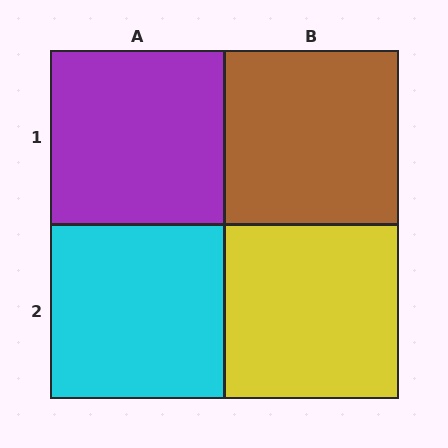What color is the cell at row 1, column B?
Brown.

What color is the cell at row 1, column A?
Purple.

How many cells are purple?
1 cell is purple.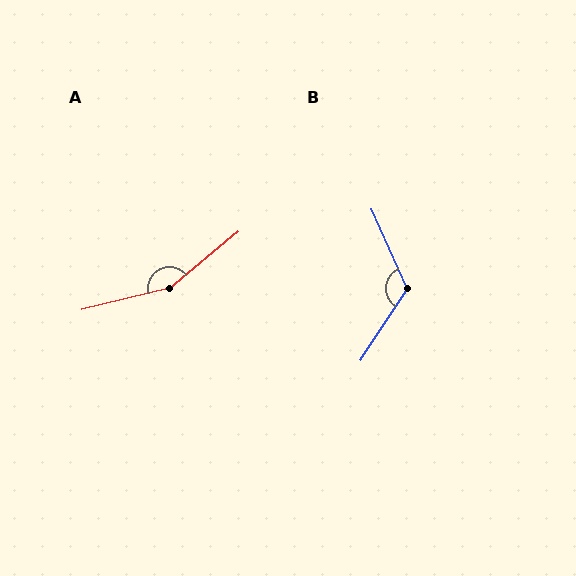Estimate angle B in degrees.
Approximately 123 degrees.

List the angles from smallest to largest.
B (123°), A (155°).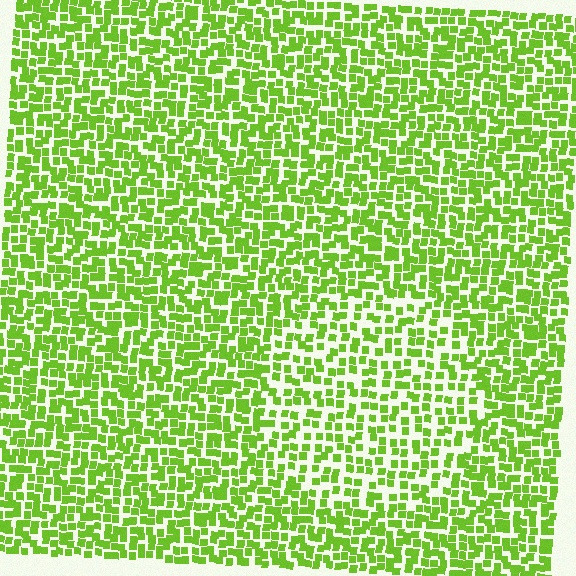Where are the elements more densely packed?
The elements are more densely packed outside the circle boundary.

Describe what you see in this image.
The image contains small lime elements arranged at two different densities. A circle-shaped region is visible where the elements are less densely packed than the surrounding area.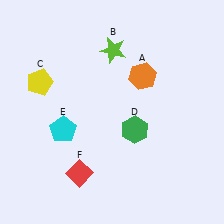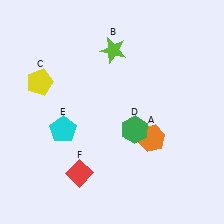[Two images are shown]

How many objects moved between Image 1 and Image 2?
1 object moved between the two images.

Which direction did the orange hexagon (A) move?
The orange hexagon (A) moved down.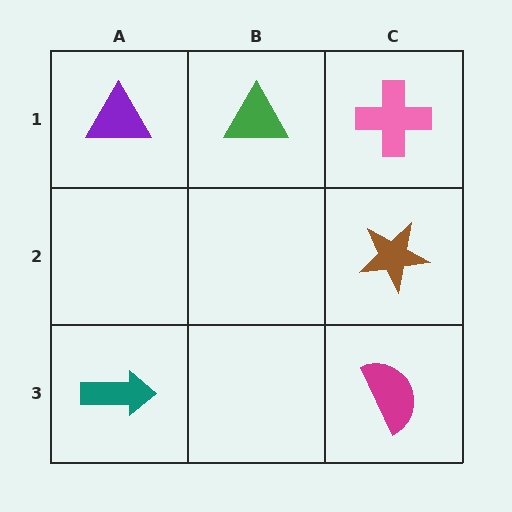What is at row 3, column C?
A magenta semicircle.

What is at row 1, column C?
A pink cross.